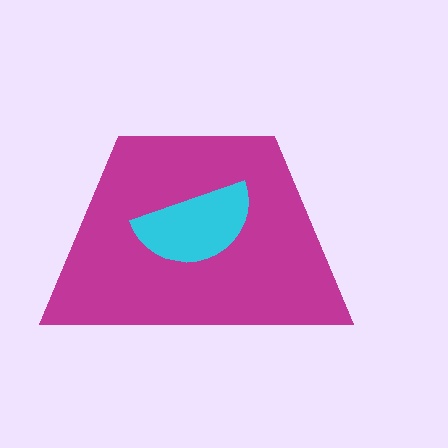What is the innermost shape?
The cyan semicircle.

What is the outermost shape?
The magenta trapezoid.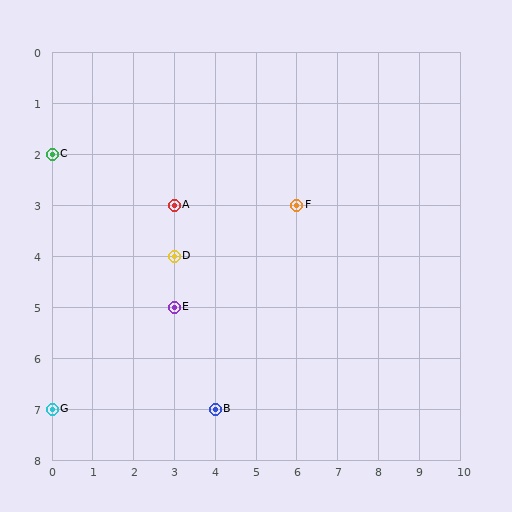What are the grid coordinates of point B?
Point B is at grid coordinates (4, 7).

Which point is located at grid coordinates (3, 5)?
Point E is at (3, 5).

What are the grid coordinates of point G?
Point G is at grid coordinates (0, 7).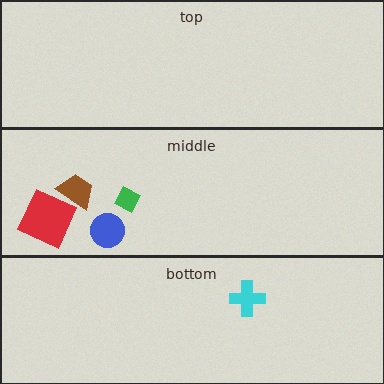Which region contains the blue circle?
The middle region.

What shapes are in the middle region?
The red square, the green diamond, the brown trapezoid, the blue circle.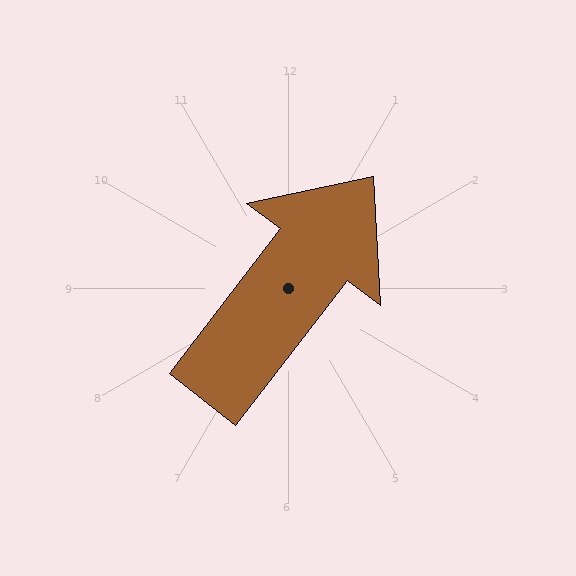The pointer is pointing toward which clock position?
Roughly 1 o'clock.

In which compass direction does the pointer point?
Northeast.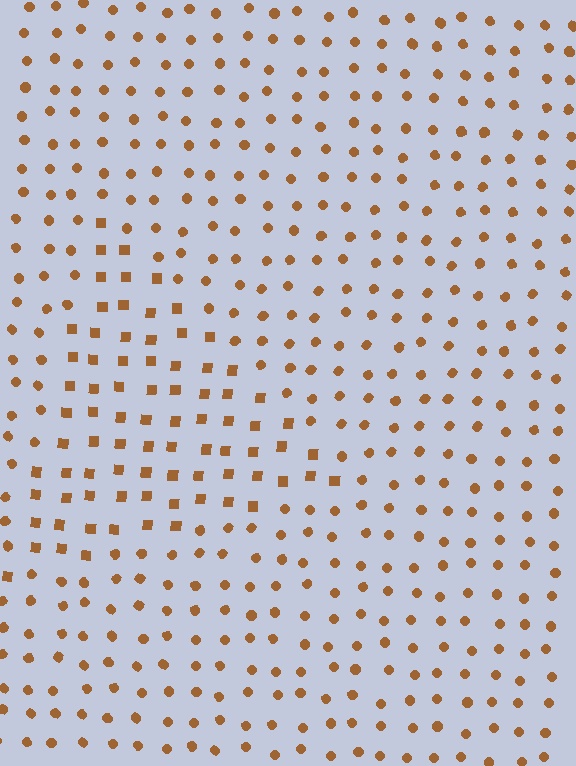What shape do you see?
I see a triangle.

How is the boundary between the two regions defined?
The boundary is defined by a change in element shape: squares inside vs. circles outside. All elements share the same color and spacing.